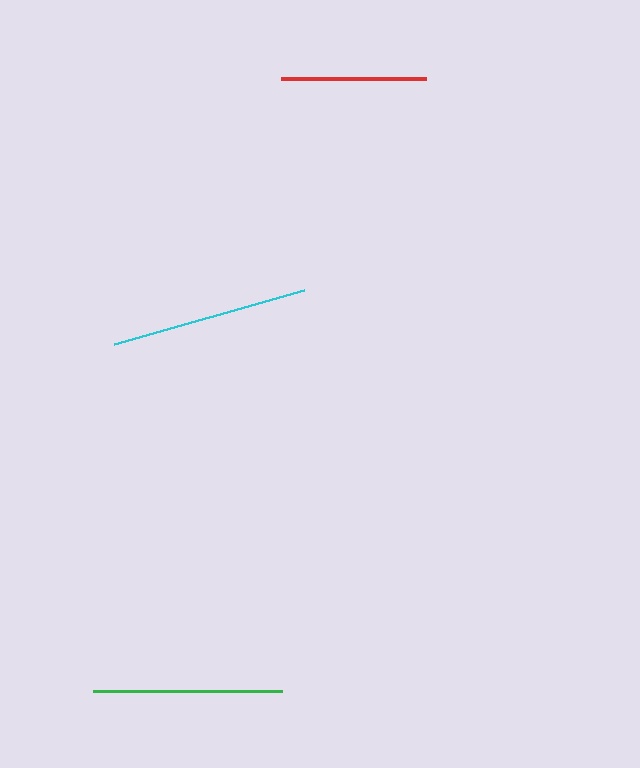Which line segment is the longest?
The cyan line is the longest at approximately 197 pixels.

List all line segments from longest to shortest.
From longest to shortest: cyan, green, red.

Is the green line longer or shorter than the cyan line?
The cyan line is longer than the green line.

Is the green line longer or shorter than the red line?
The green line is longer than the red line.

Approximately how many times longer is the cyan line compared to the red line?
The cyan line is approximately 1.4 times the length of the red line.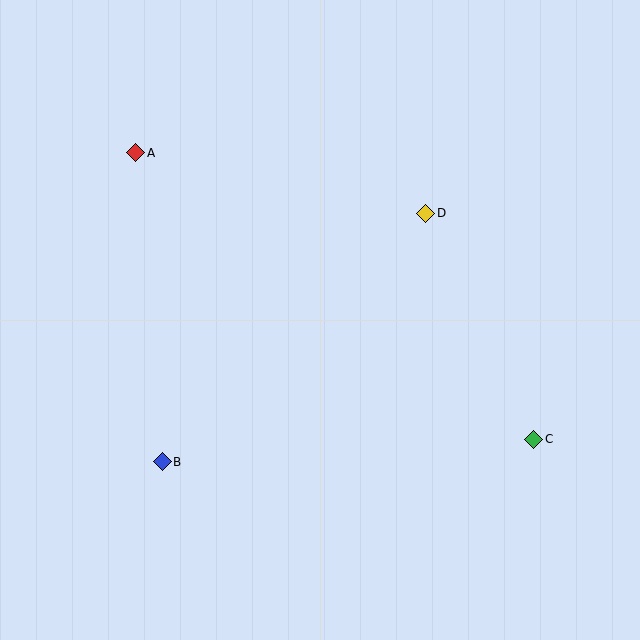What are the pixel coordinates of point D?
Point D is at (426, 213).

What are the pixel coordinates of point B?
Point B is at (162, 462).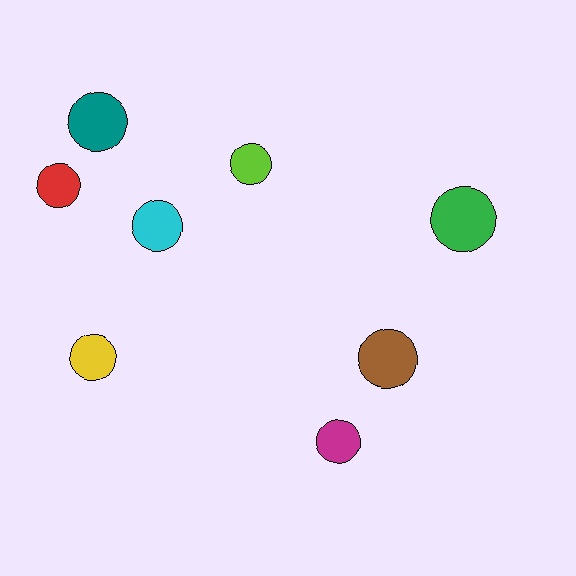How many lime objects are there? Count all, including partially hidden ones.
There is 1 lime object.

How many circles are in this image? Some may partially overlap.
There are 8 circles.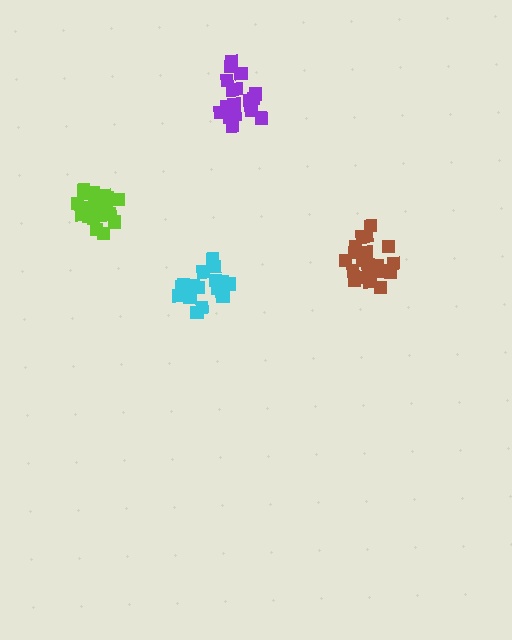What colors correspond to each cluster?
The clusters are colored: brown, lime, purple, cyan.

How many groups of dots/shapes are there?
There are 4 groups.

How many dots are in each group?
Group 1: 21 dots, Group 2: 20 dots, Group 3: 18 dots, Group 4: 19 dots (78 total).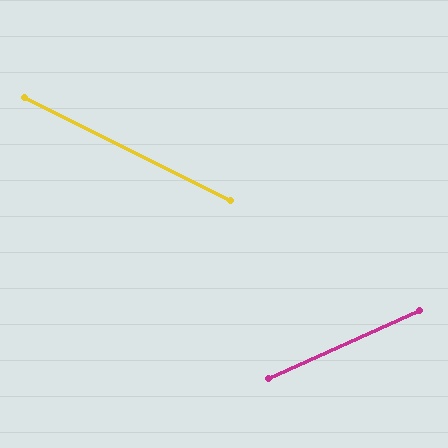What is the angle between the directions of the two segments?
Approximately 51 degrees.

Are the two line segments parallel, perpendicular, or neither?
Neither parallel nor perpendicular — they differ by about 51°.